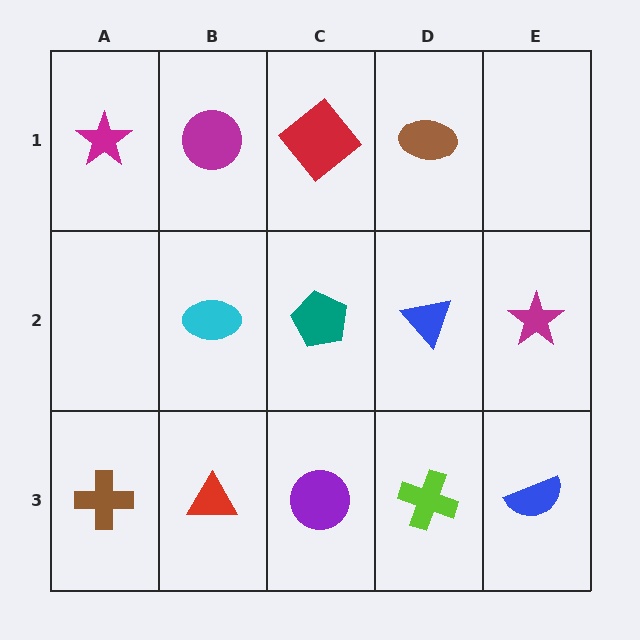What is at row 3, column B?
A red triangle.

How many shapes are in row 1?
4 shapes.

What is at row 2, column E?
A magenta star.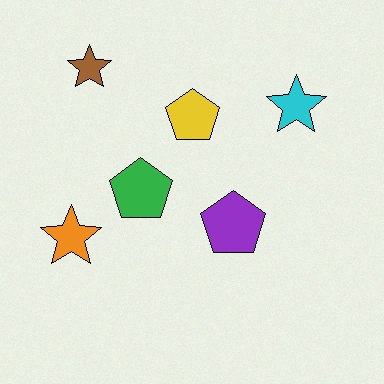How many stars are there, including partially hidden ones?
There are 3 stars.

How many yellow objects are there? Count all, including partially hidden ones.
There is 1 yellow object.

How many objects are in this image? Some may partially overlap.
There are 6 objects.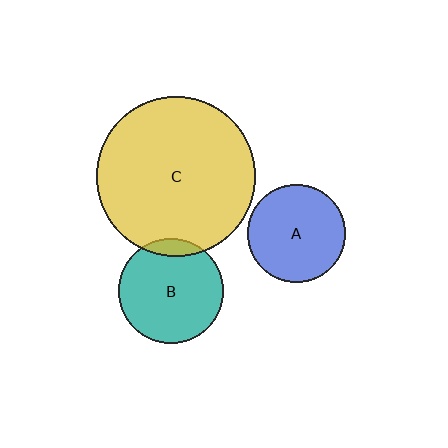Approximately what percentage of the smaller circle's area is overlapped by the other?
Approximately 10%.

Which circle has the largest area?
Circle C (yellow).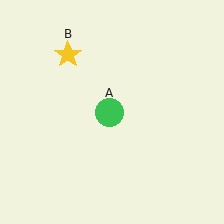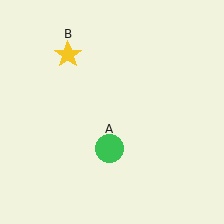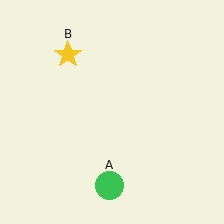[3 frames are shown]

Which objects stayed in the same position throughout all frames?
Yellow star (object B) remained stationary.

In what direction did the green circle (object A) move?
The green circle (object A) moved down.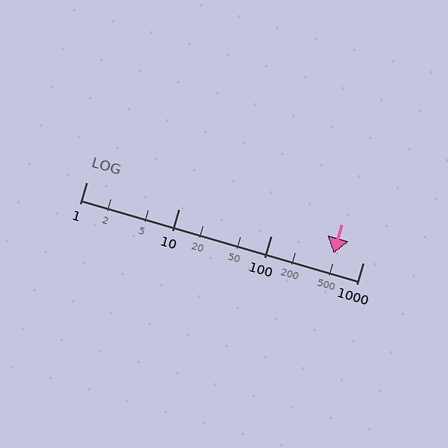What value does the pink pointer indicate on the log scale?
The pointer indicates approximately 480.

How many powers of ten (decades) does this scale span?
The scale spans 3 decades, from 1 to 1000.